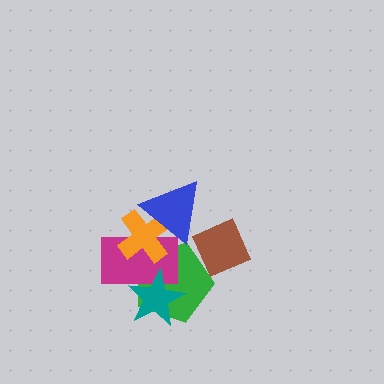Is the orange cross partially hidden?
Yes, it is partially covered by another shape.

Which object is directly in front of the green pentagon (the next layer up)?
The magenta rectangle is directly in front of the green pentagon.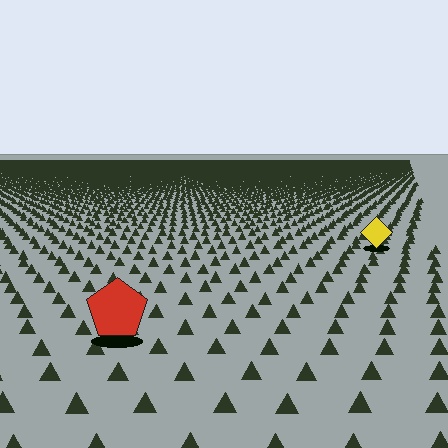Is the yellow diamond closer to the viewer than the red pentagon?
No. The red pentagon is closer — you can tell from the texture gradient: the ground texture is coarser near it.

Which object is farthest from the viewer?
The yellow diamond is farthest from the viewer. It appears smaller and the ground texture around it is denser.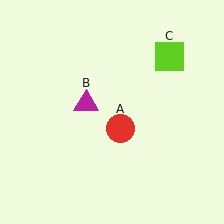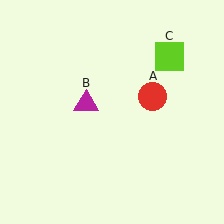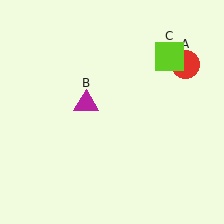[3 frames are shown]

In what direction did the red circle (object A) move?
The red circle (object A) moved up and to the right.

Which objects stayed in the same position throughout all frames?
Magenta triangle (object B) and lime square (object C) remained stationary.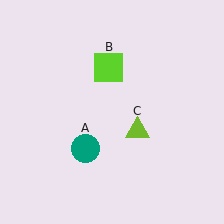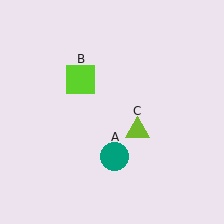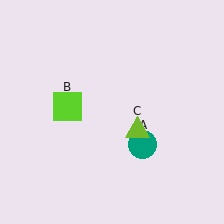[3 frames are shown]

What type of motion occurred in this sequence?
The teal circle (object A), lime square (object B) rotated counterclockwise around the center of the scene.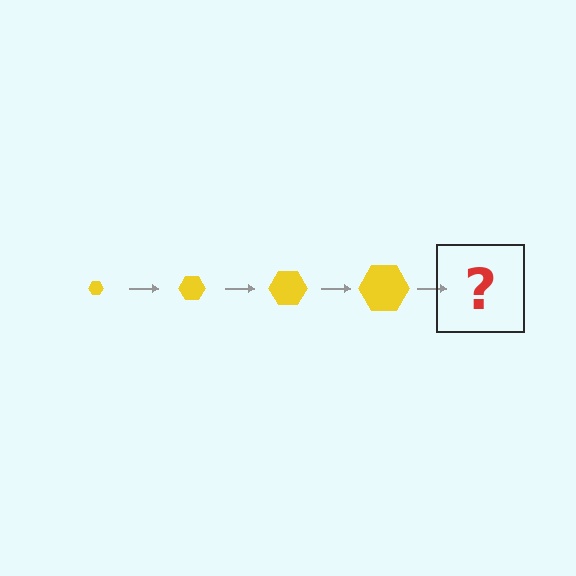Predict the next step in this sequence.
The next step is a yellow hexagon, larger than the previous one.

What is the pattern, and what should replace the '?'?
The pattern is that the hexagon gets progressively larger each step. The '?' should be a yellow hexagon, larger than the previous one.